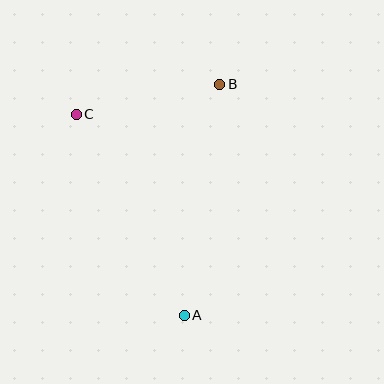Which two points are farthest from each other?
Points A and B are farthest from each other.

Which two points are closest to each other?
Points B and C are closest to each other.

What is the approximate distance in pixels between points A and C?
The distance between A and C is approximately 228 pixels.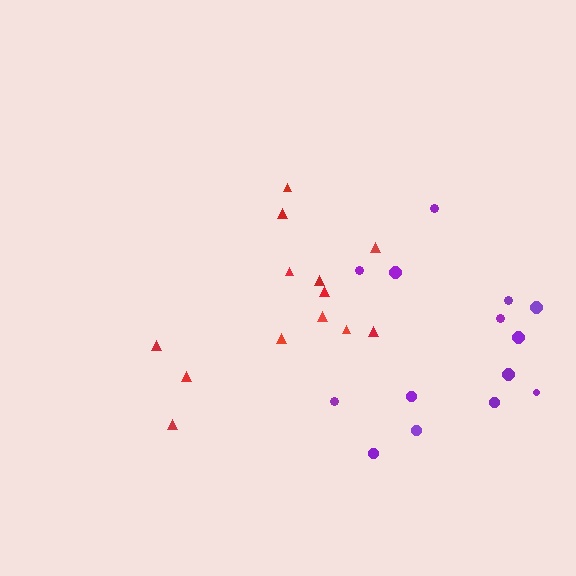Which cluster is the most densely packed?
Red.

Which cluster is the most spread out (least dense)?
Purple.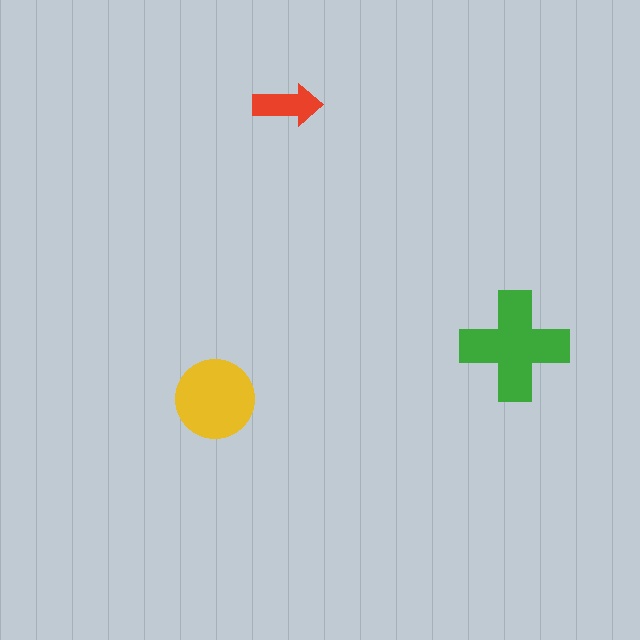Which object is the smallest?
The red arrow.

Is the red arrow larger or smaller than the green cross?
Smaller.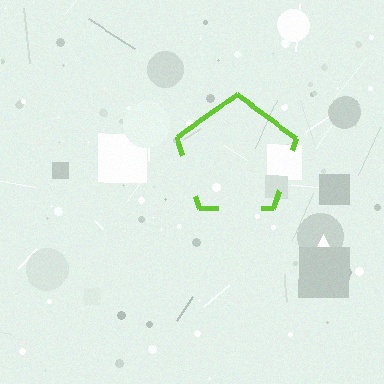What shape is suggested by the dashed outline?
The dashed outline suggests a pentagon.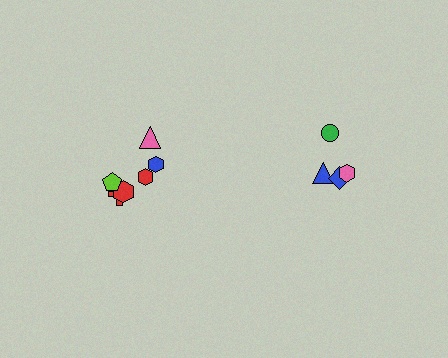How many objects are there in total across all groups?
There are 10 objects.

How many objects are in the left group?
There are 6 objects.